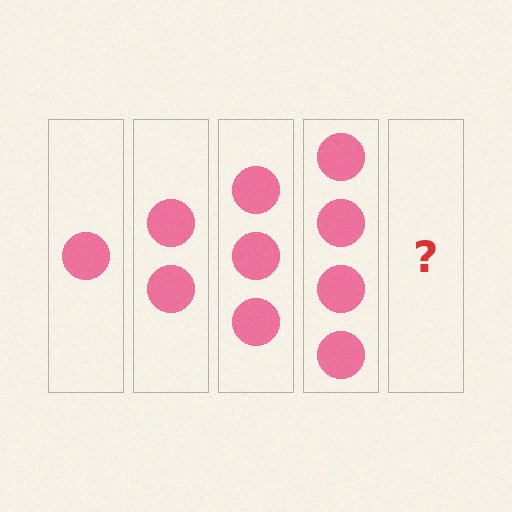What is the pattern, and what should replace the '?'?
The pattern is that each step adds one more circle. The '?' should be 5 circles.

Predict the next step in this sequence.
The next step is 5 circles.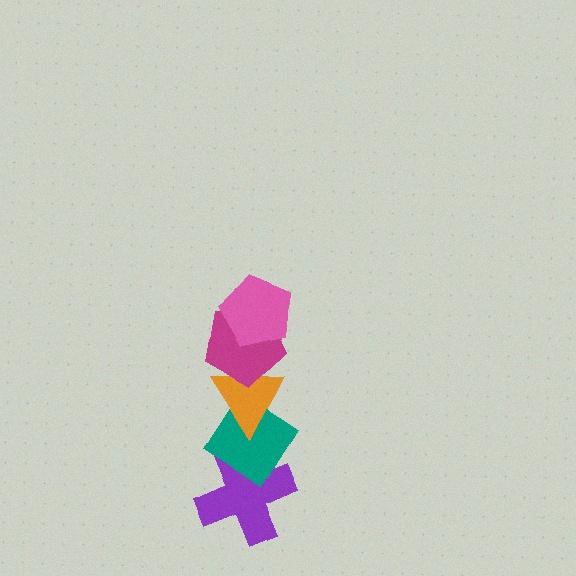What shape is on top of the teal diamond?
The orange triangle is on top of the teal diamond.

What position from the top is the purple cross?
The purple cross is 5th from the top.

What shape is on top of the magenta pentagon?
The pink pentagon is on top of the magenta pentagon.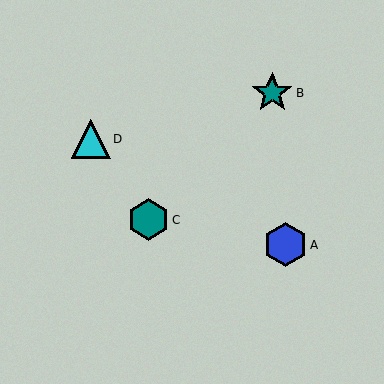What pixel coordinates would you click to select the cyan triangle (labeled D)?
Click at (91, 139) to select the cyan triangle D.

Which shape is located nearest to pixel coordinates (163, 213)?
The teal hexagon (labeled C) at (148, 220) is nearest to that location.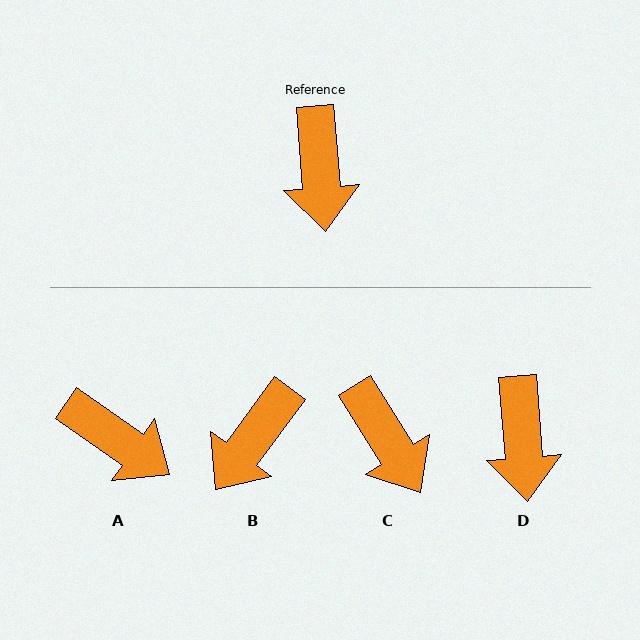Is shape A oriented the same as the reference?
No, it is off by about 50 degrees.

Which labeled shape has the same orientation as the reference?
D.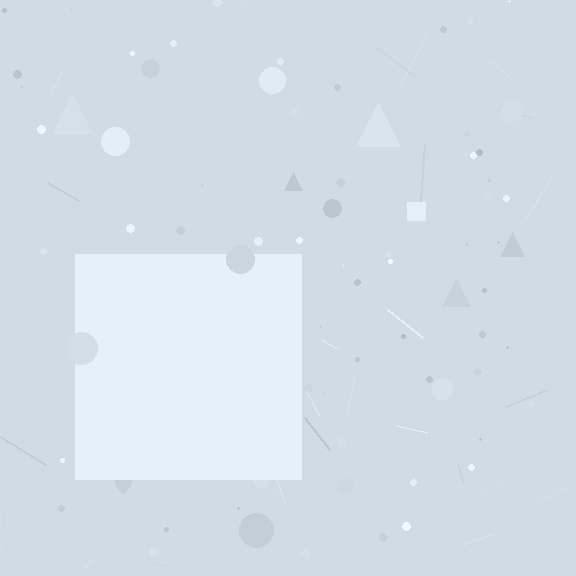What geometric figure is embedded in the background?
A square is embedded in the background.